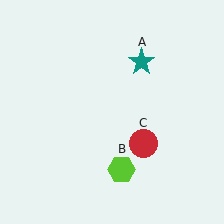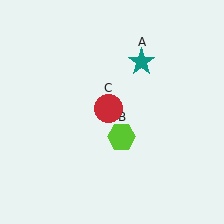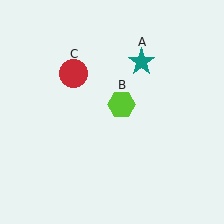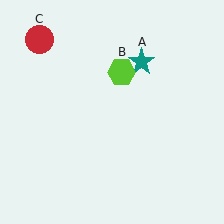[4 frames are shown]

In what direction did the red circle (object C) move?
The red circle (object C) moved up and to the left.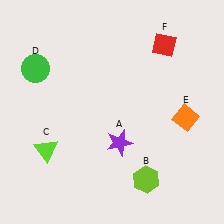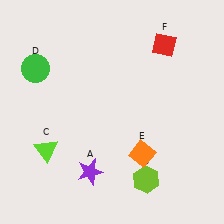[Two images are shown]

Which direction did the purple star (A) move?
The purple star (A) moved left.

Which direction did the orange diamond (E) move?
The orange diamond (E) moved left.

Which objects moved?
The objects that moved are: the purple star (A), the orange diamond (E).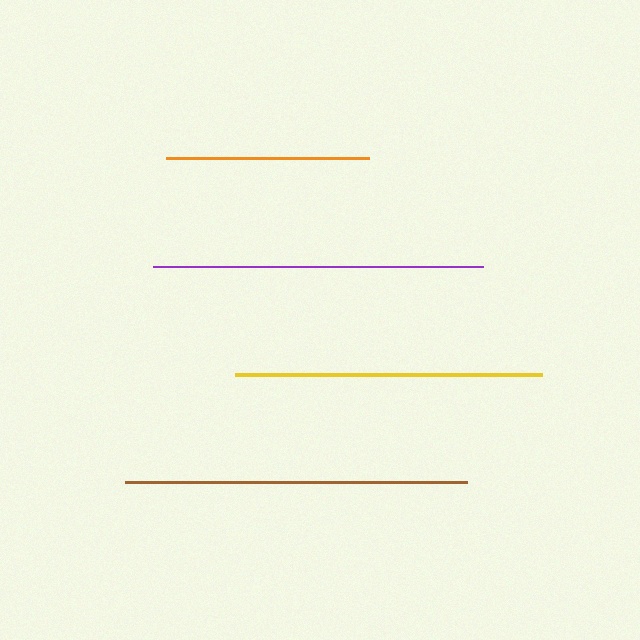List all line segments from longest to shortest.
From longest to shortest: brown, purple, yellow, orange.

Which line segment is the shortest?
The orange line is the shortest at approximately 203 pixels.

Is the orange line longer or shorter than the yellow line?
The yellow line is longer than the orange line.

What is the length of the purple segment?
The purple segment is approximately 330 pixels long.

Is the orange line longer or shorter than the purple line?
The purple line is longer than the orange line.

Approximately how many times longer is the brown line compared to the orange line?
The brown line is approximately 1.7 times the length of the orange line.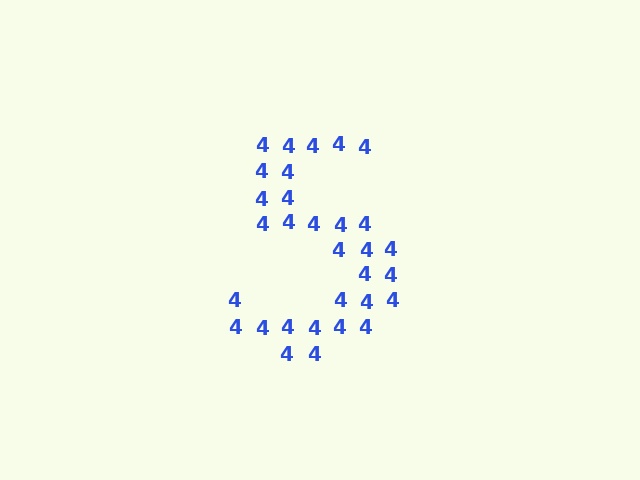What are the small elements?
The small elements are digit 4's.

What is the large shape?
The large shape is the digit 5.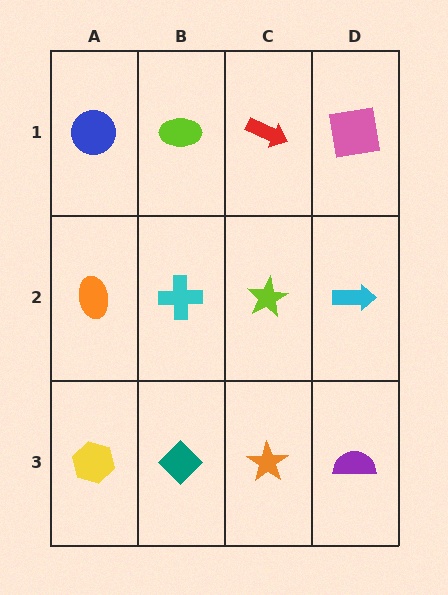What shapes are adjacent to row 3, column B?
A cyan cross (row 2, column B), a yellow hexagon (row 3, column A), an orange star (row 3, column C).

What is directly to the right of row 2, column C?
A cyan arrow.